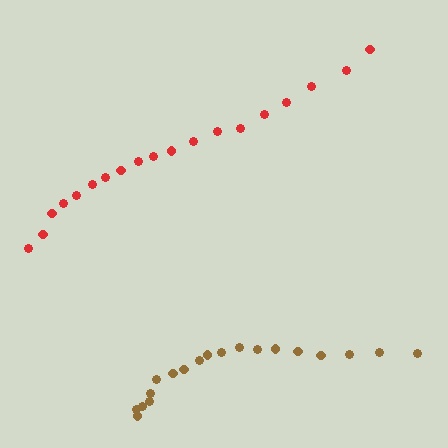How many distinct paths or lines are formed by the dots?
There are 2 distinct paths.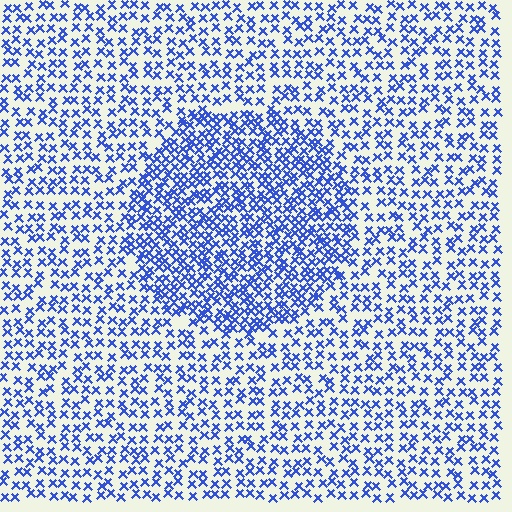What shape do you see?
I see a circle.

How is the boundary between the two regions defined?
The boundary is defined by a change in element density (approximately 1.9x ratio). All elements are the same color, size, and shape.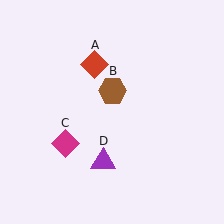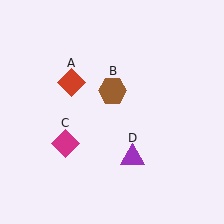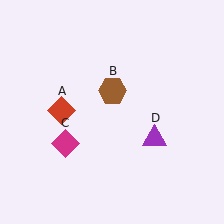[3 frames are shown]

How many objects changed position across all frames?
2 objects changed position: red diamond (object A), purple triangle (object D).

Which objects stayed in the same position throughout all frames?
Brown hexagon (object B) and magenta diamond (object C) remained stationary.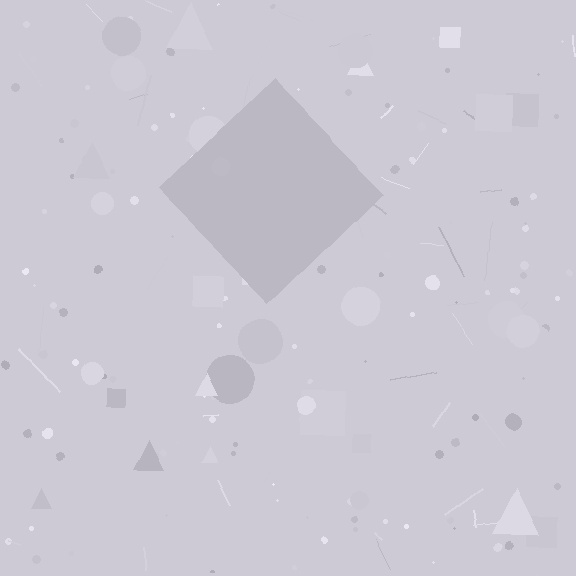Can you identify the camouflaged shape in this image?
The camouflaged shape is a diamond.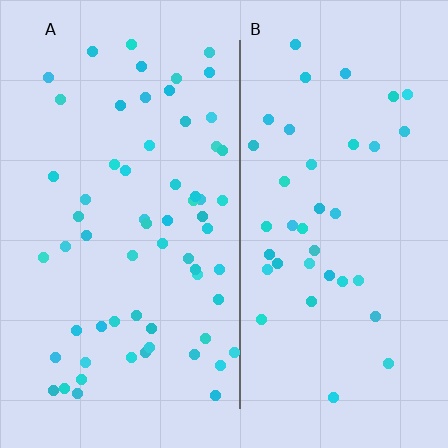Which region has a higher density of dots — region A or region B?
A (the left).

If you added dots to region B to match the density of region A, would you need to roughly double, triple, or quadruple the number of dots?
Approximately double.